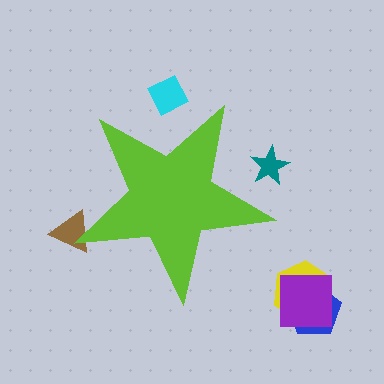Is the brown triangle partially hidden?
Yes, the brown triangle is partially hidden behind the lime star.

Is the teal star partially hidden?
Yes, the teal star is partially hidden behind the lime star.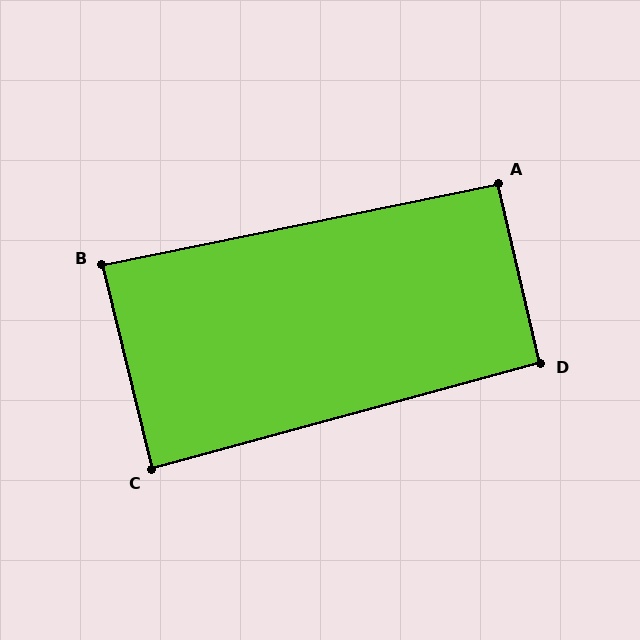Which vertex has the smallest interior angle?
B, at approximately 88 degrees.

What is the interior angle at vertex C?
Approximately 88 degrees (approximately right).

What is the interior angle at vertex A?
Approximately 92 degrees (approximately right).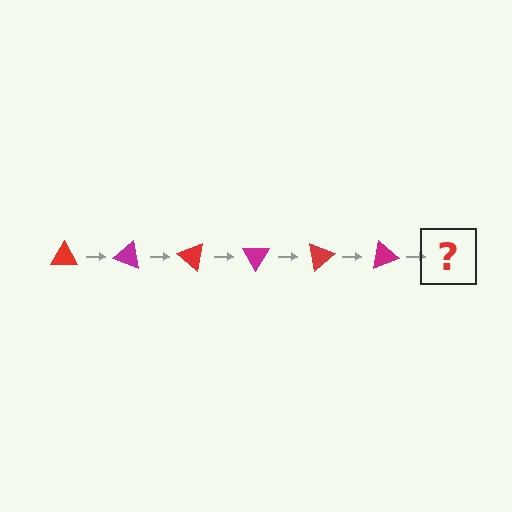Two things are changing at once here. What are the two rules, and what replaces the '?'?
The two rules are that it rotates 20 degrees each step and the color cycles through red and magenta. The '?' should be a red triangle, rotated 120 degrees from the start.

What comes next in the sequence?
The next element should be a red triangle, rotated 120 degrees from the start.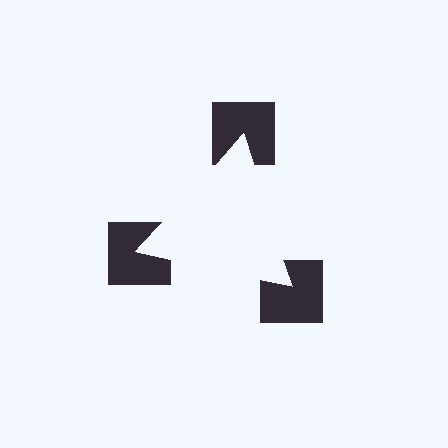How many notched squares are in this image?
There are 3 — one at each vertex of the illusory triangle.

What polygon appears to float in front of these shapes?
An illusory triangle — its edges are inferred from the aligned wedge cuts in the notched squares, not physically drawn.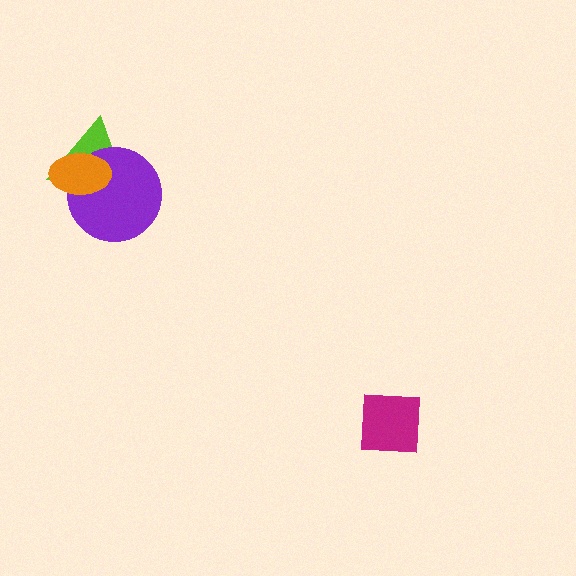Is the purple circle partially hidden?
Yes, it is partially covered by another shape.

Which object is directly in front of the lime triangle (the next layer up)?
The purple circle is directly in front of the lime triangle.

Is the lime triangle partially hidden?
Yes, it is partially covered by another shape.